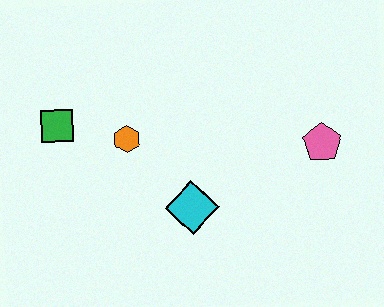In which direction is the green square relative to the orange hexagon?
The green square is to the left of the orange hexagon.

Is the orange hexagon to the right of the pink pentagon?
No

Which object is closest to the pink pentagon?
The cyan diamond is closest to the pink pentagon.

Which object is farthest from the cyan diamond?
The green square is farthest from the cyan diamond.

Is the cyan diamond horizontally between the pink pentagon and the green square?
Yes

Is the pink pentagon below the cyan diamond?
No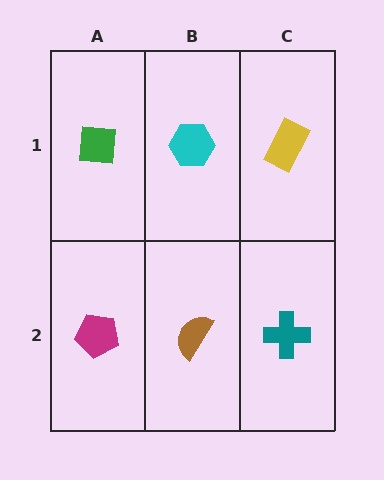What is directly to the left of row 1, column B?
A green square.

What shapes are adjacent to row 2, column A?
A green square (row 1, column A), a brown semicircle (row 2, column B).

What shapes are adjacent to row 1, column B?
A brown semicircle (row 2, column B), a green square (row 1, column A), a yellow rectangle (row 1, column C).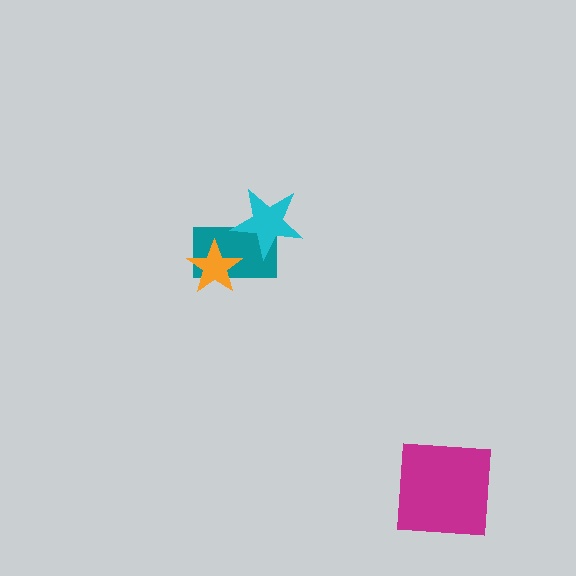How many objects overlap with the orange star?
1 object overlaps with the orange star.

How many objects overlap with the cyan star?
1 object overlaps with the cyan star.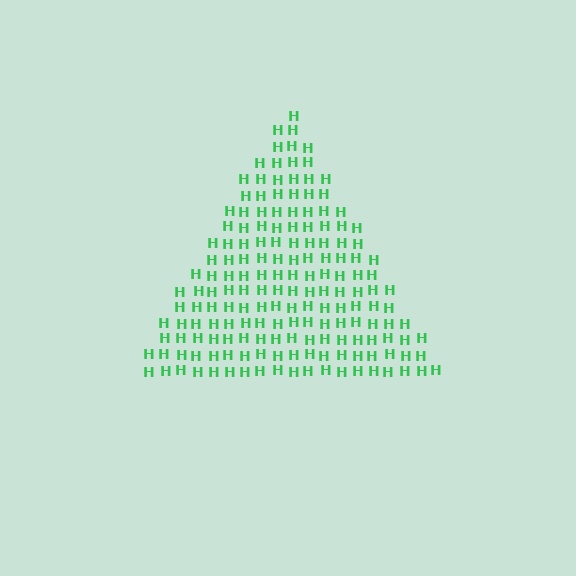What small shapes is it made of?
It is made of small letter H's.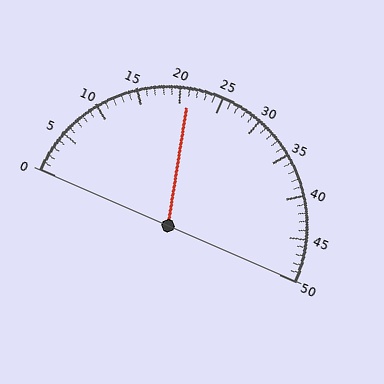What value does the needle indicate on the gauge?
The needle indicates approximately 21.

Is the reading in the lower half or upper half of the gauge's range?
The reading is in the lower half of the range (0 to 50).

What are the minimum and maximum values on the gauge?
The gauge ranges from 0 to 50.